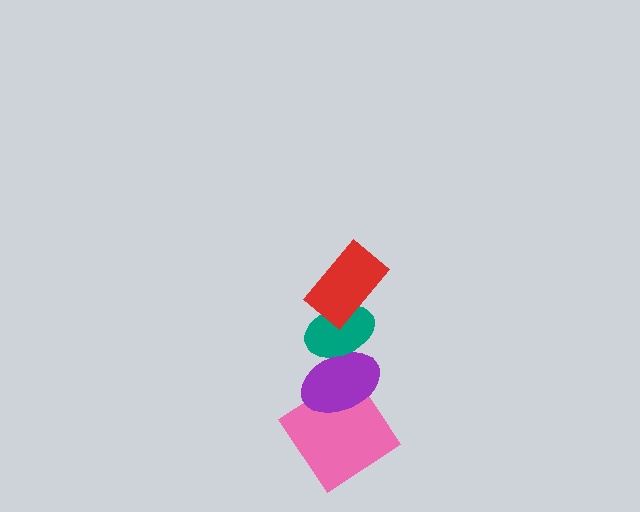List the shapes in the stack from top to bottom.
From top to bottom: the red rectangle, the teal ellipse, the purple ellipse, the pink diamond.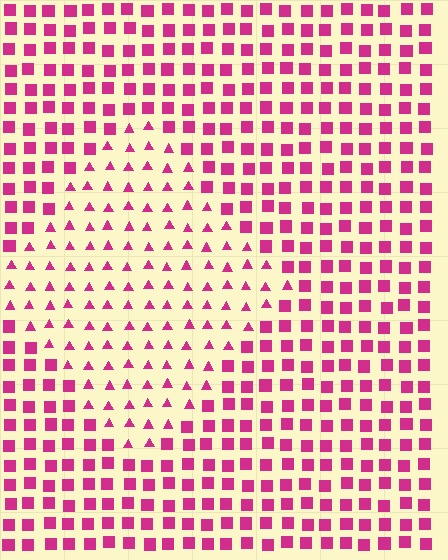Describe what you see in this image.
The image is filled with small magenta elements arranged in a uniform grid. A diamond-shaped region contains triangles, while the surrounding area contains squares. The boundary is defined purely by the change in element shape.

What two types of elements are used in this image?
The image uses triangles inside the diamond region and squares outside it.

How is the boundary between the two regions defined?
The boundary is defined by a change in element shape: triangles inside vs. squares outside. All elements share the same color and spacing.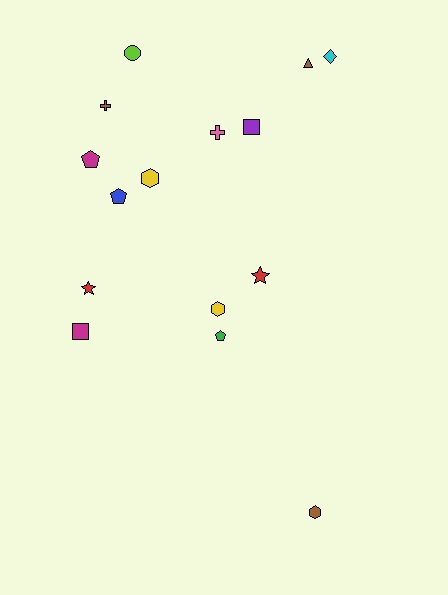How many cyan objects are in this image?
There is 1 cyan object.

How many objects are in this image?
There are 15 objects.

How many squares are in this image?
There are 2 squares.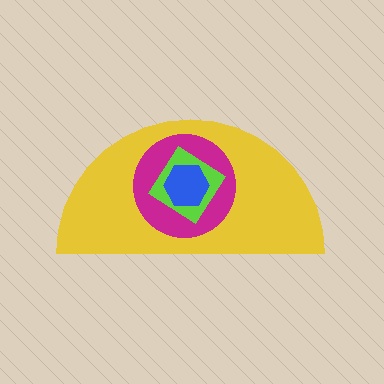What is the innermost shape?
The blue hexagon.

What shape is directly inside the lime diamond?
The blue hexagon.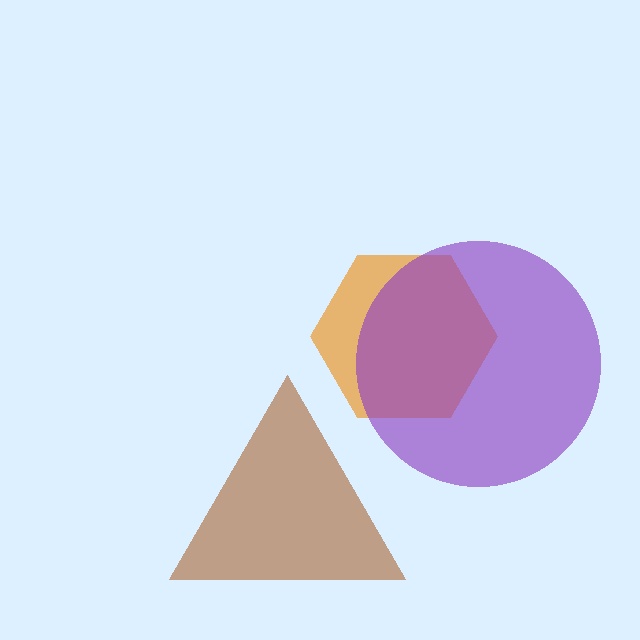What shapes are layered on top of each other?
The layered shapes are: an orange hexagon, a purple circle, a brown triangle.